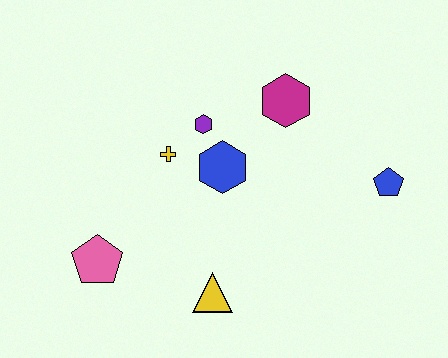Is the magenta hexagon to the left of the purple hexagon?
No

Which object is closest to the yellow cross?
The purple hexagon is closest to the yellow cross.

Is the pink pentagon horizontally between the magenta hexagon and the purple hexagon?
No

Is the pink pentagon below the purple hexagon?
Yes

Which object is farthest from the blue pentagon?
The pink pentagon is farthest from the blue pentagon.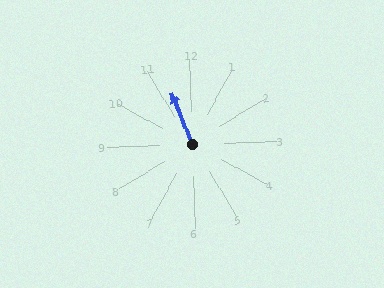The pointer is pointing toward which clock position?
Roughly 11 o'clock.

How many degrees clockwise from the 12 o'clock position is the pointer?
Approximately 340 degrees.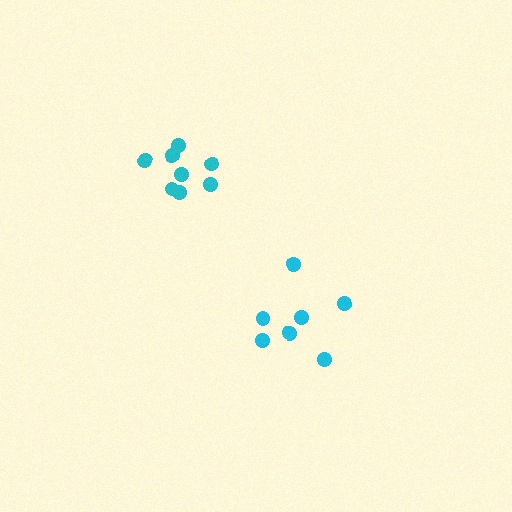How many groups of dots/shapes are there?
There are 2 groups.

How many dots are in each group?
Group 1: 7 dots, Group 2: 8 dots (15 total).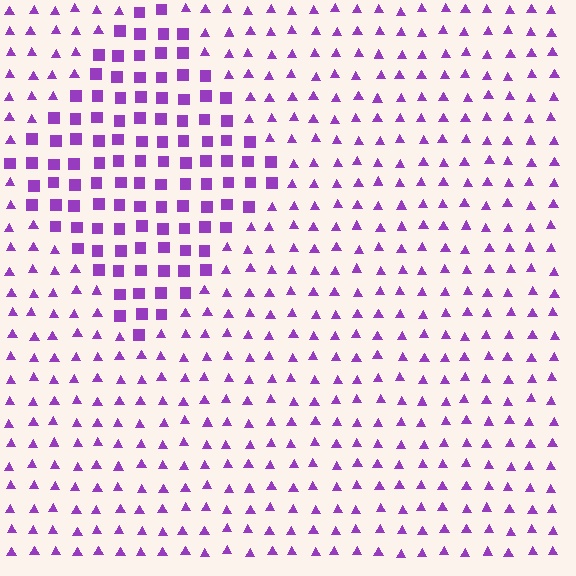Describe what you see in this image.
The image is filled with small purple elements arranged in a uniform grid. A diamond-shaped region contains squares, while the surrounding area contains triangles. The boundary is defined purely by the change in element shape.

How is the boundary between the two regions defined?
The boundary is defined by a change in element shape: squares inside vs. triangles outside. All elements share the same color and spacing.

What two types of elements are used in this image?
The image uses squares inside the diamond region and triangles outside it.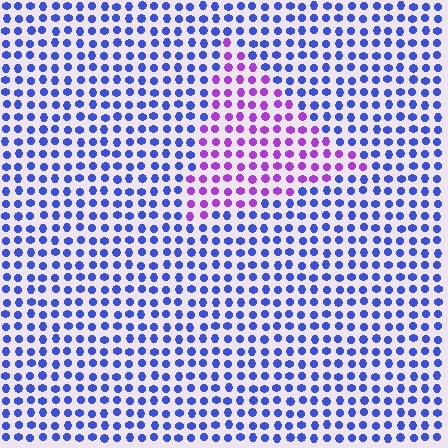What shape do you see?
I see a triangle.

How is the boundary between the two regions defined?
The boundary is defined purely by a slight shift in hue (about 53 degrees). Spacing, size, and orientation are identical on both sides.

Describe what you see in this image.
The image is filled with small blue elements in a uniform arrangement. A triangle-shaped region is visible where the elements are tinted to a slightly different hue, forming a subtle color boundary.